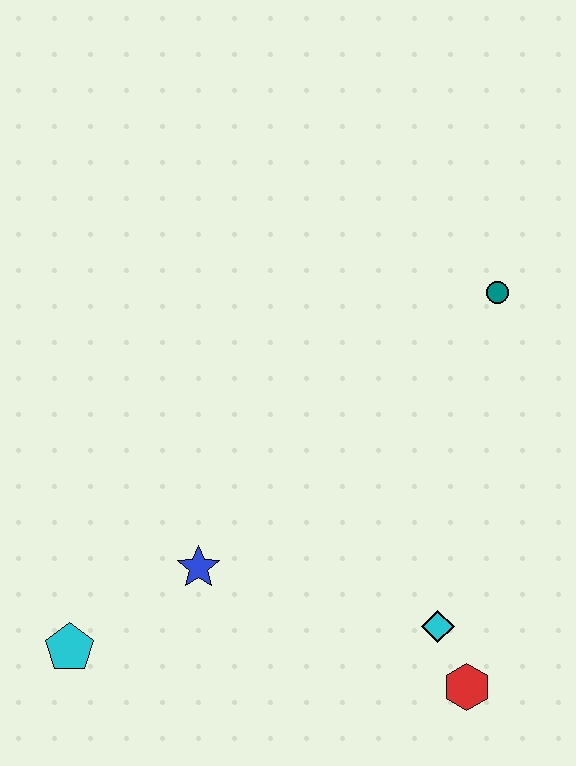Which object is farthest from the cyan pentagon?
The teal circle is farthest from the cyan pentagon.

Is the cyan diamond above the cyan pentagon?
Yes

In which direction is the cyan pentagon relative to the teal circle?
The cyan pentagon is to the left of the teal circle.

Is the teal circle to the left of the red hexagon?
No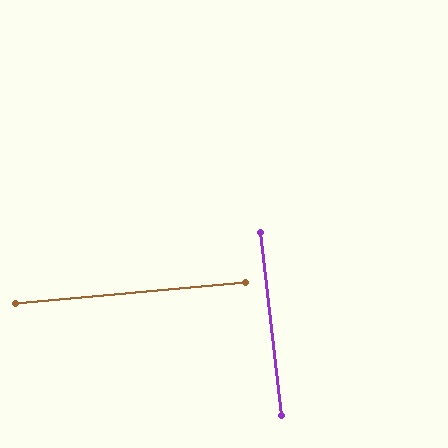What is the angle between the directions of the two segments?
Approximately 89 degrees.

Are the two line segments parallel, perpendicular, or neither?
Perpendicular — they meet at approximately 89°.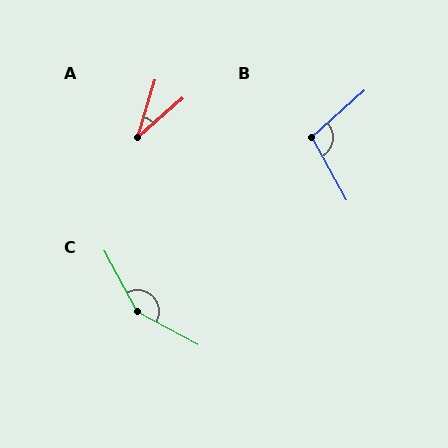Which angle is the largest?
C, at approximately 146 degrees.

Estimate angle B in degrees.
Approximately 102 degrees.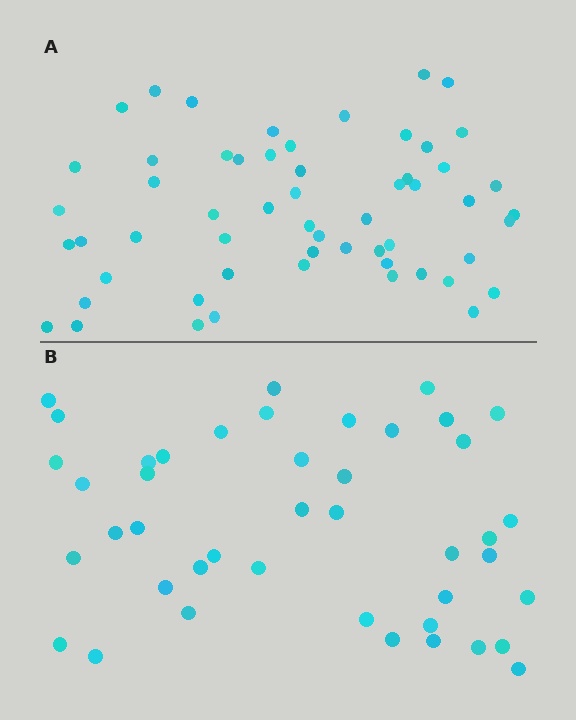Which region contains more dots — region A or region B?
Region A (the top region) has more dots.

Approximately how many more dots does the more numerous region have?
Region A has approximately 15 more dots than region B.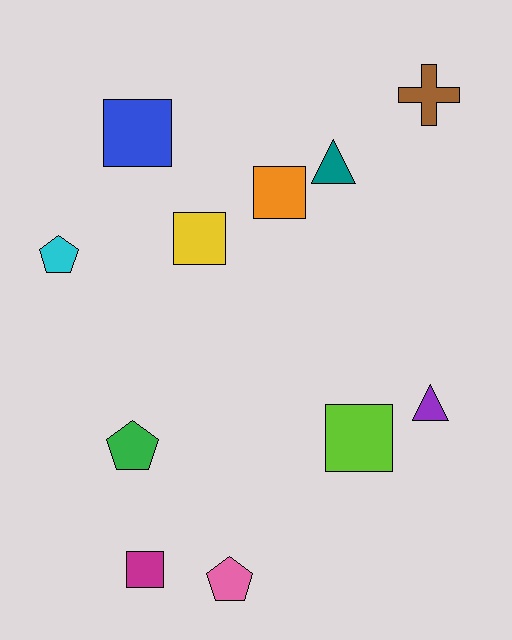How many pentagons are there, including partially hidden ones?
There are 3 pentagons.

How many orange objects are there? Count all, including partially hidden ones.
There is 1 orange object.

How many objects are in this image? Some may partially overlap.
There are 11 objects.